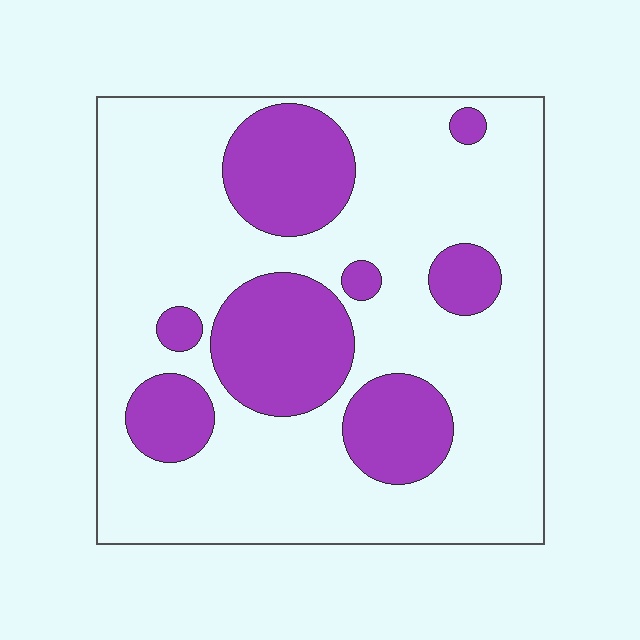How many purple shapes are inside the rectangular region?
8.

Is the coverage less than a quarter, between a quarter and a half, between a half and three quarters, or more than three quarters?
Between a quarter and a half.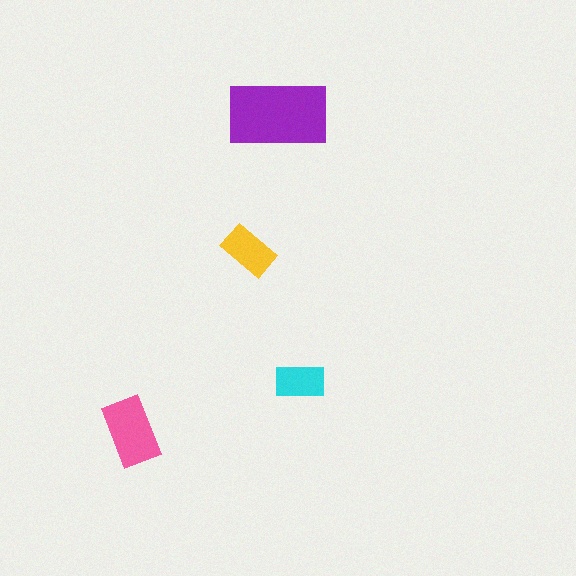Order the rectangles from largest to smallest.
the purple one, the pink one, the yellow one, the cyan one.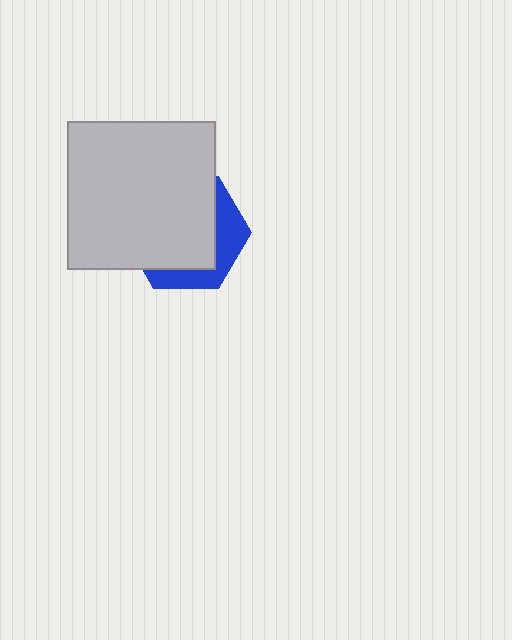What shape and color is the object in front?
The object in front is a light gray square.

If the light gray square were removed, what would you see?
You would see the complete blue hexagon.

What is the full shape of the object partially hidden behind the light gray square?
The partially hidden object is a blue hexagon.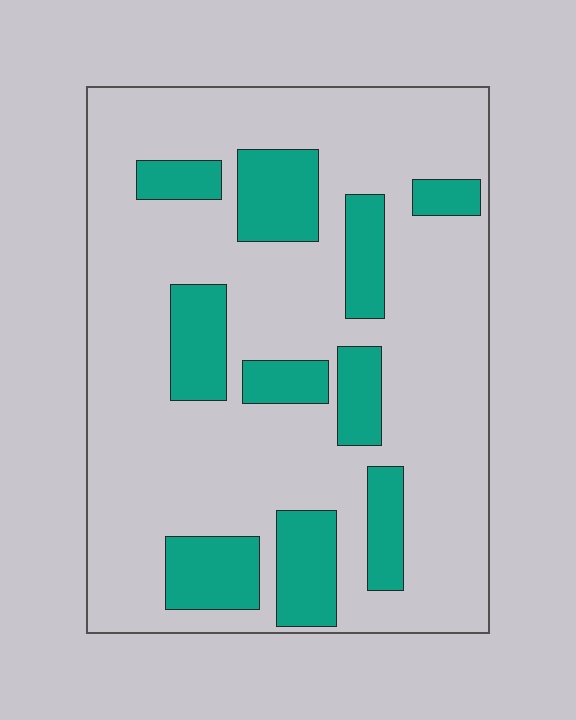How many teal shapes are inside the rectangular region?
10.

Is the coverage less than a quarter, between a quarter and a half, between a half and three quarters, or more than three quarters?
Less than a quarter.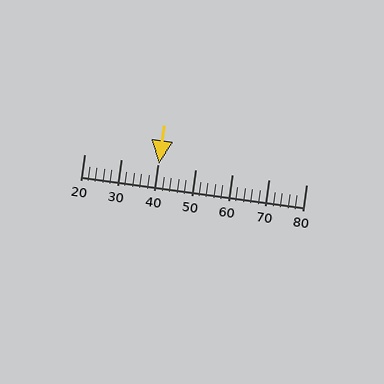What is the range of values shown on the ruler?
The ruler shows values from 20 to 80.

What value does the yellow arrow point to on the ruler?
The yellow arrow points to approximately 40.